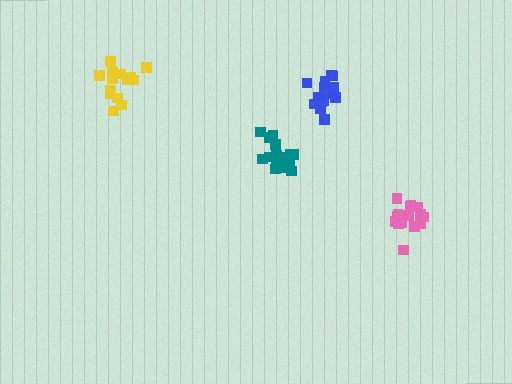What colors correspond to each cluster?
The clusters are colored: pink, yellow, blue, teal.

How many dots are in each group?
Group 1: 16 dots, Group 2: 14 dots, Group 3: 14 dots, Group 4: 16 dots (60 total).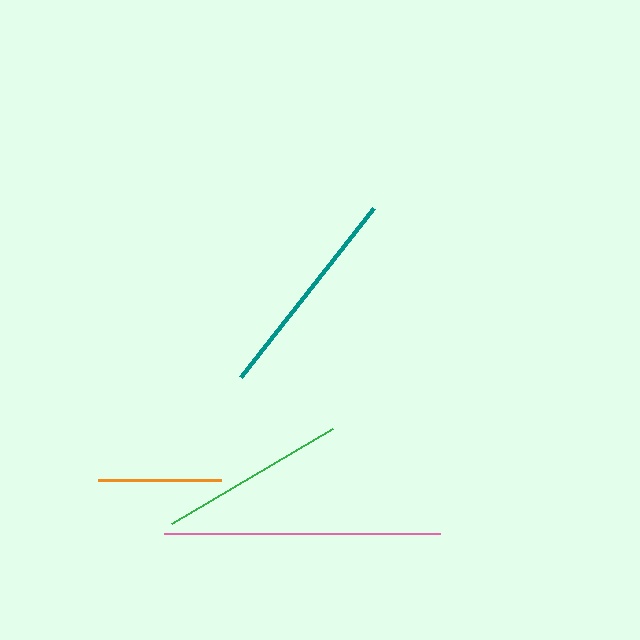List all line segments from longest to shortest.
From longest to shortest: pink, teal, green, orange.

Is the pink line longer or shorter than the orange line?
The pink line is longer than the orange line.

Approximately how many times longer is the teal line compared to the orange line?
The teal line is approximately 1.7 times the length of the orange line.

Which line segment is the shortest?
The orange line is the shortest at approximately 124 pixels.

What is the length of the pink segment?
The pink segment is approximately 276 pixels long.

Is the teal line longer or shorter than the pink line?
The pink line is longer than the teal line.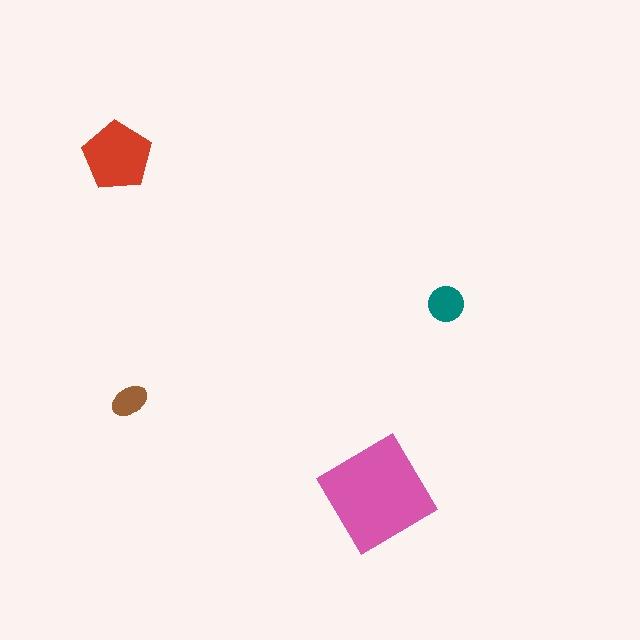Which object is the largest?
The pink diamond.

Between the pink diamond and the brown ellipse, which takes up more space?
The pink diamond.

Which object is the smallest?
The brown ellipse.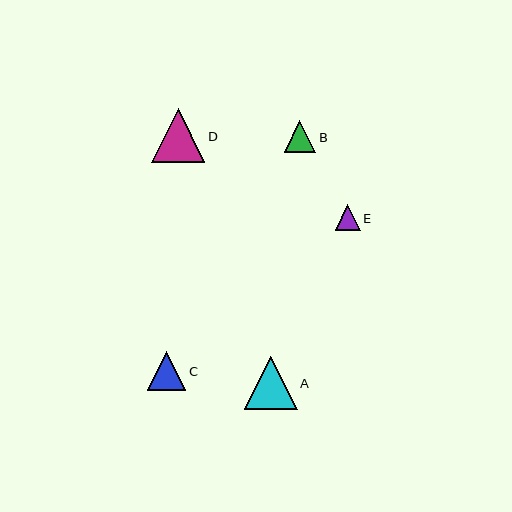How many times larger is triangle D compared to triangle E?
Triangle D is approximately 2.1 times the size of triangle E.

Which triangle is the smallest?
Triangle E is the smallest with a size of approximately 25 pixels.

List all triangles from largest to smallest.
From largest to smallest: D, A, C, B, E.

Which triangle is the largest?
Triangle D is the largest with a size of approximately 53 pixels.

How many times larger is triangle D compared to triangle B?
Triangle D is approximately 1.7 times the size of triangle B.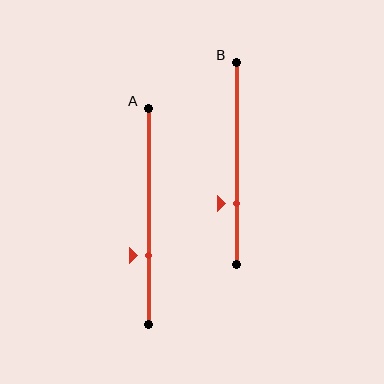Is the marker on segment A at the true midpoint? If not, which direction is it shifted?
No, the marker on segment A is shifted downward by about 18% of the segment length.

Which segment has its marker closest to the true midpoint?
Segment A has its marker closest to the true midpoint.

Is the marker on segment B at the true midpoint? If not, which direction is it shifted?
No, the marker on segment B is shifted downward by about 20% of the segment length.